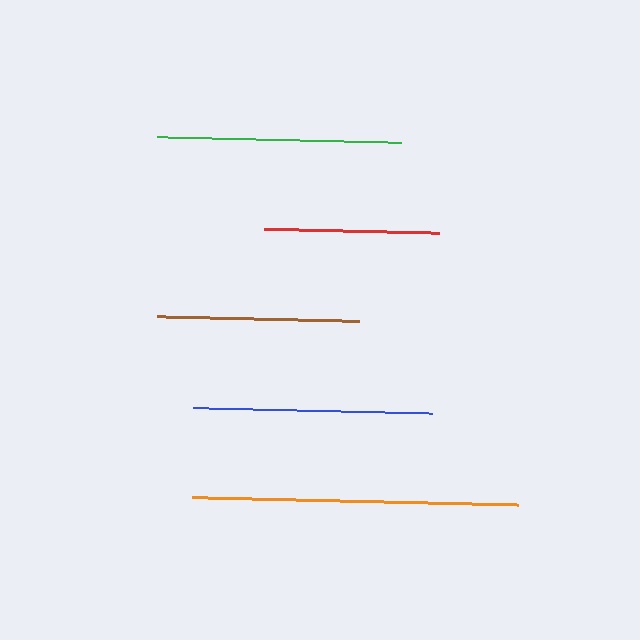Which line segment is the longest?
The orange line is the longest at approximately 326 pixels.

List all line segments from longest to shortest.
From longest to shortest: orange, green, blue, brown, red.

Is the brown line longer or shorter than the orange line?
The orange line is longer than the brown line.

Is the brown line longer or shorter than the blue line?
The blue line is longer than the brown line.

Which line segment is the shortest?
The red line is the shortest at approximately 175 pixels.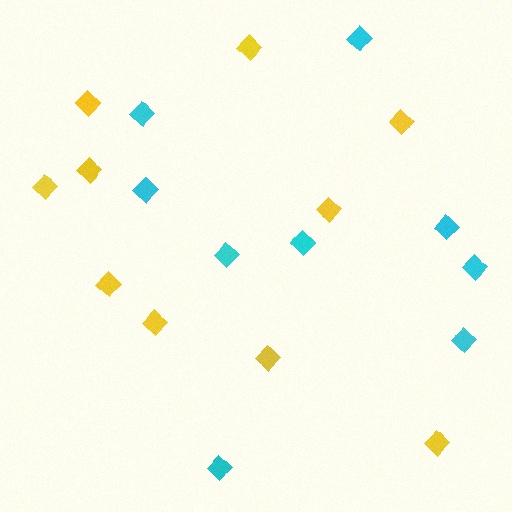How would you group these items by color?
There are 2 groups: one group of cyan diamonds (9) and one group of yellow diamonds (10).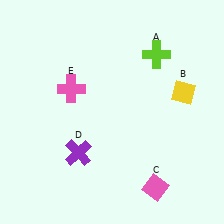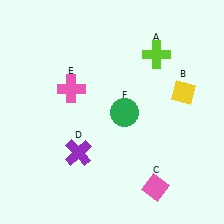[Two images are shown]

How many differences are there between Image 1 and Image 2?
There is 1 difference between the two images.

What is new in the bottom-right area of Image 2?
A green circle (F) was added in the bottom-right area of Image 2.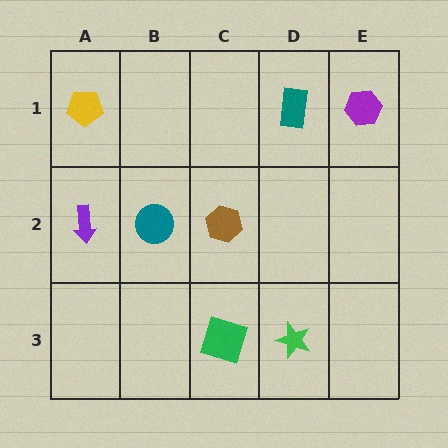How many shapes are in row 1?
3 shapes.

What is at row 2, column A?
A purple arrow.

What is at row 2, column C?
A brown hexagon.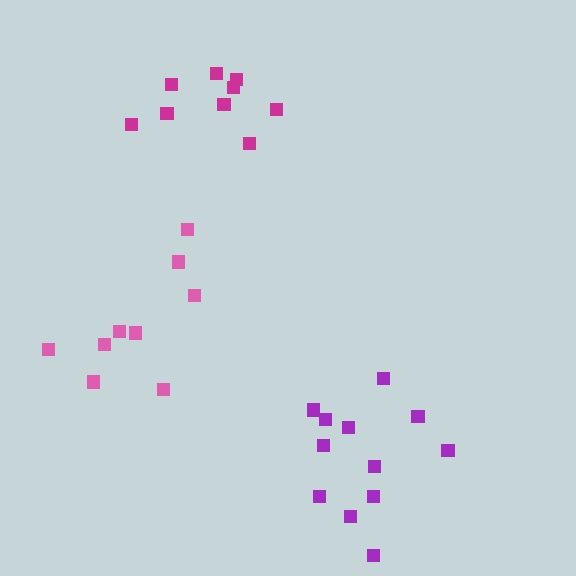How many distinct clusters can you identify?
There are 3 distinct clusters.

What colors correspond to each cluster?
The clusters are colored: magenta, purple, pink.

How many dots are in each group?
Group 1: 9 dots, Group 2: 12 dots, Group 3: 9 dots (30 total).